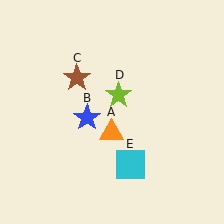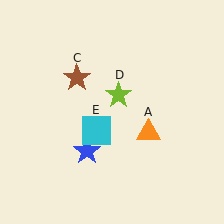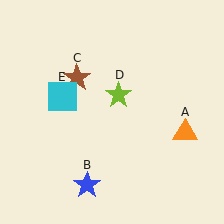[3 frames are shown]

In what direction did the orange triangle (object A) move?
The orange triangle (object A) moved right.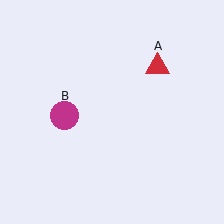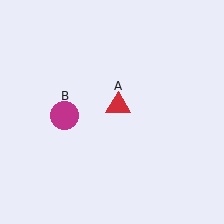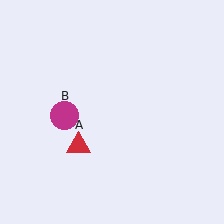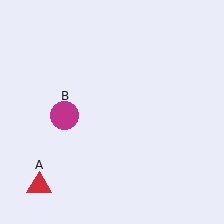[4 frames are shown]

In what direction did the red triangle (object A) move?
The red triangle (object A) moved down and to the left.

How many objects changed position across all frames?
1 object changed position: red triangle (object A).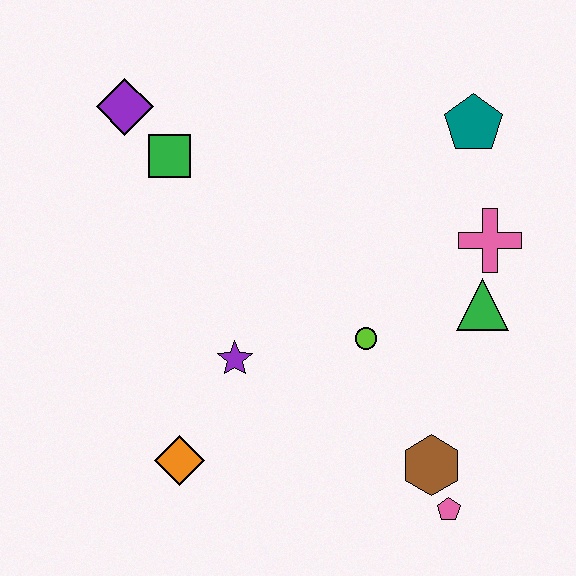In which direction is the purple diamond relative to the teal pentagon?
The purple diamond is to the left of the teal pentagon.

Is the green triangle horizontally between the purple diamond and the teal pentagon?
No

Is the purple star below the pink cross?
Yes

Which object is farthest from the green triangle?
The purple diamond is farthest from the green triangle.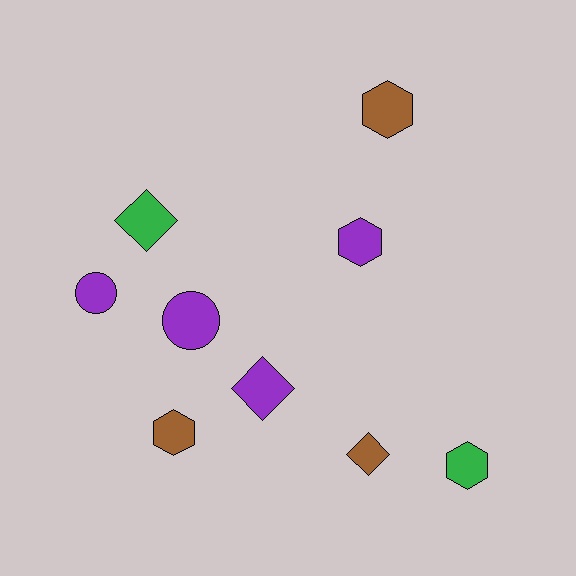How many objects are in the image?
There are 9 objects.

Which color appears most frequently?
Purple, with 4 objects.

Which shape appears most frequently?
Hexagon, with 4 objects.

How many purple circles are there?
There are 2 purple circles.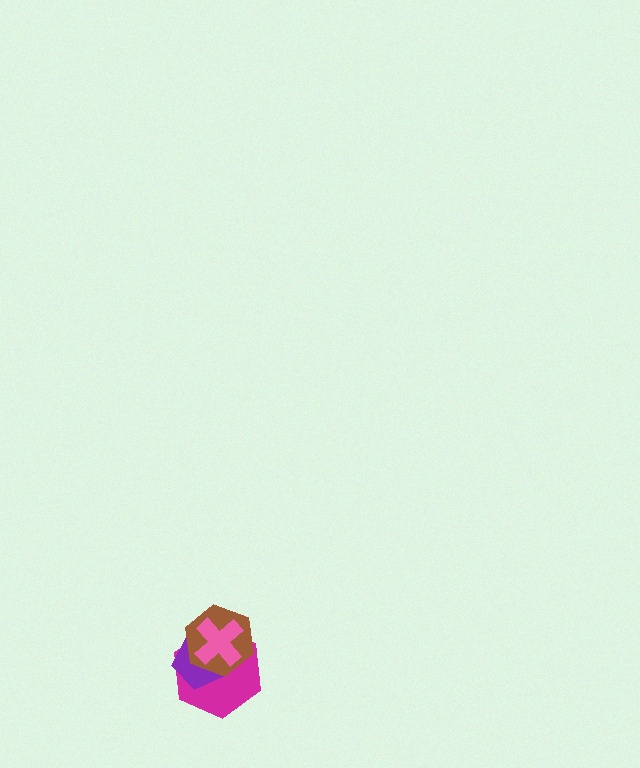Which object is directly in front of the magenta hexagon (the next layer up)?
The purple pentagon is directly in front of the magenta hexagon.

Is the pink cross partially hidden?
No, no other shape covers it.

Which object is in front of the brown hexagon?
The pink cross is in front of the brown hexagon.